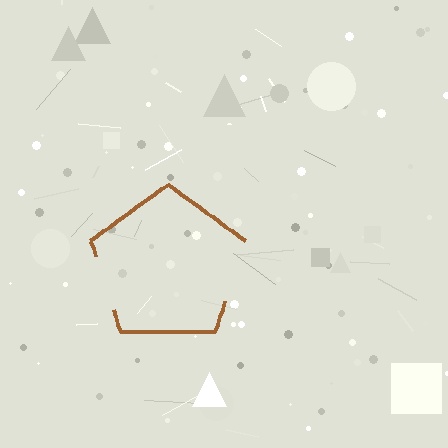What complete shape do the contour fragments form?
The contour fragments form a pentagon.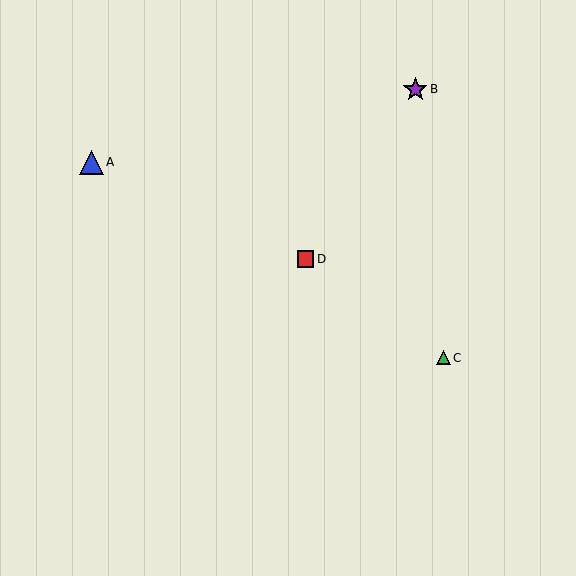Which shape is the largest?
The purple star (labeled B) is the largest.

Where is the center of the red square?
The center of the red square is at (306, 259).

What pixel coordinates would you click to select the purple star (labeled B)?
Click at (415, 89) to select the purple star B.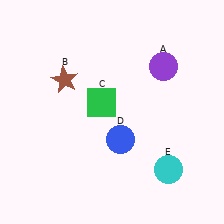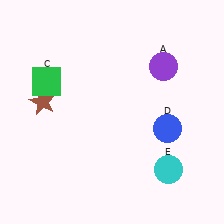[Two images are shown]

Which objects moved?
The objects that moved are: the brown star (B), the green square (C), the blue circle (D).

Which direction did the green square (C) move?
The green square (C) moved left.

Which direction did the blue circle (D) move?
The blue circle (D) moved right.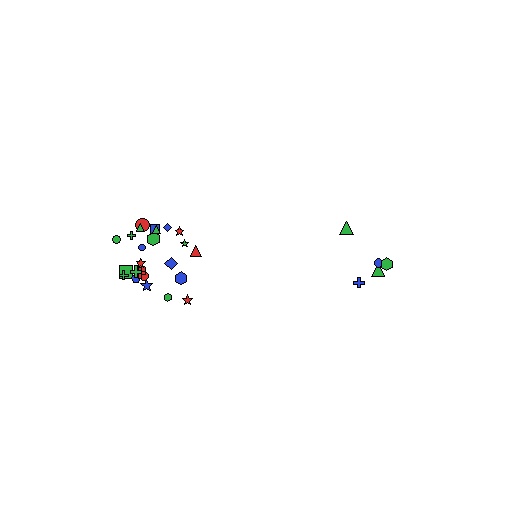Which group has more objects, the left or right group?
The left group.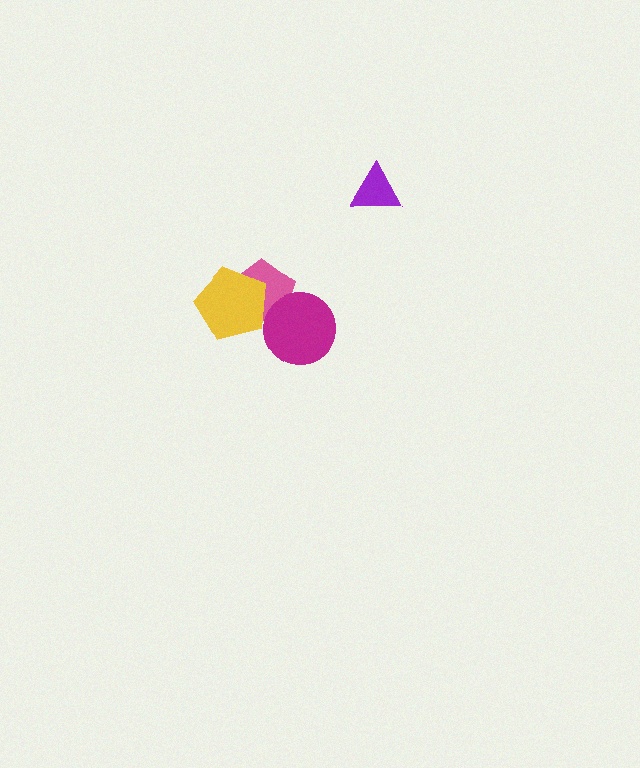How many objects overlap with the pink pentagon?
2 objects overlap with the pink pentagon.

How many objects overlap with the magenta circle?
1 object overlaps with the magenta circle.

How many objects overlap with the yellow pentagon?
1 object overlaps with the yellow pentagon.